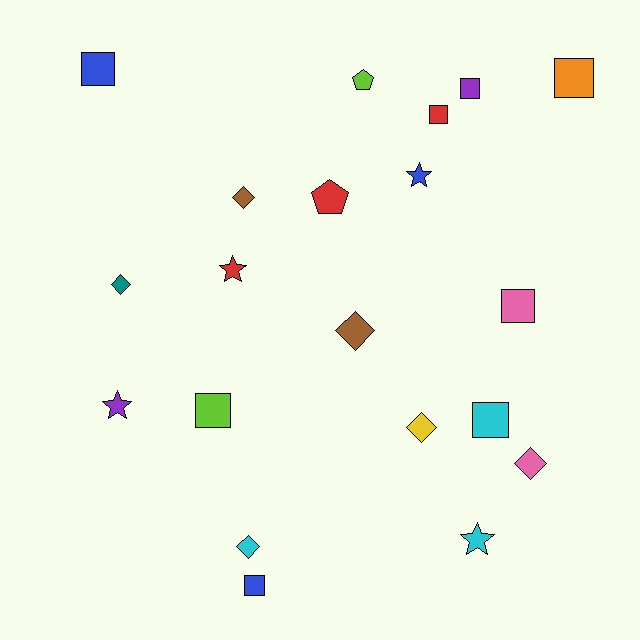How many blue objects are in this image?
There are 3 blue objects.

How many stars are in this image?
There are 4 stars.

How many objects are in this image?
There are 20 objects.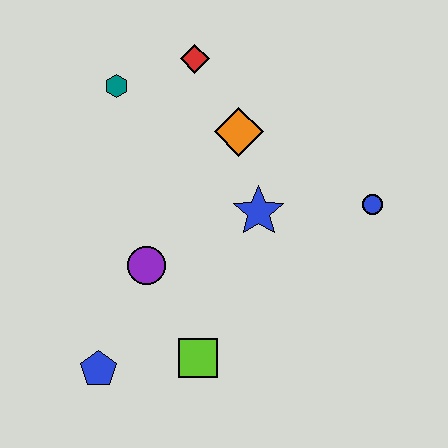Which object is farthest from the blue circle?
The blue pentagon is farthest from the blue circle.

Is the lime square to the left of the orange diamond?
Yes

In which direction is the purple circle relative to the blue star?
The purple circle is to the left of the blue star.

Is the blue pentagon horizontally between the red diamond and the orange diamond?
No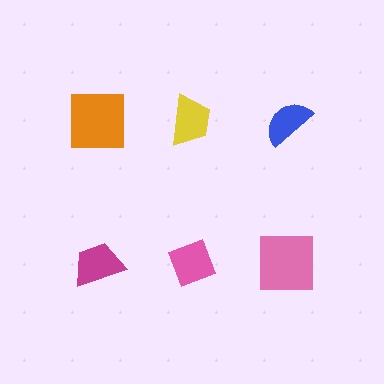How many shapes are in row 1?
3 shapes.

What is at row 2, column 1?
A magenta trapezoid.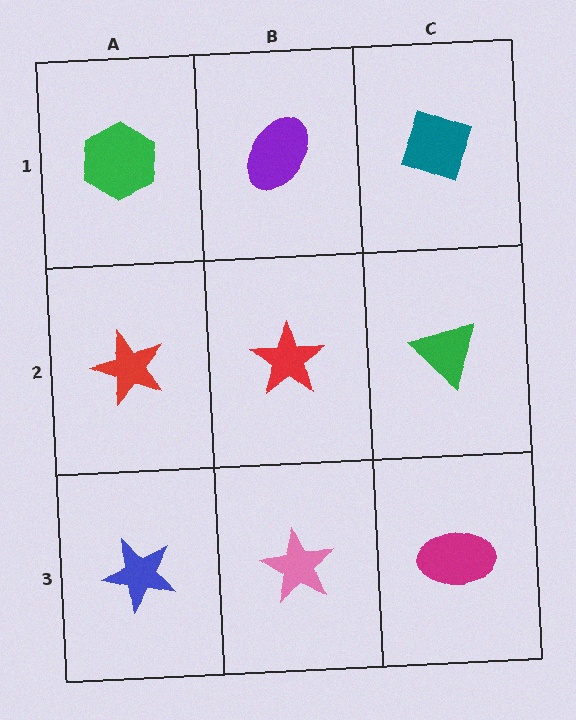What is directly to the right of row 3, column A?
A pink star.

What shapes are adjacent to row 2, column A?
A green hexagon (row 1, column A), a blue star (row 3, column A), a red star (row 2, column B).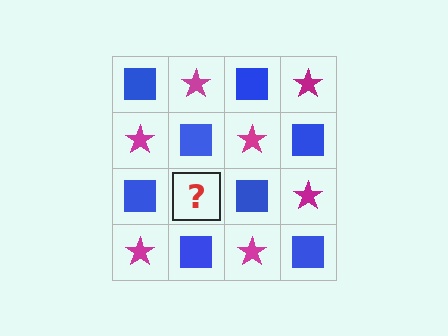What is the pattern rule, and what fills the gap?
The rule is that it alternates blue square and magenta star in a checkerboard pattern. The gap should be filled with a magenta star.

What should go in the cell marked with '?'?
The missing cell should contain a magenta star.